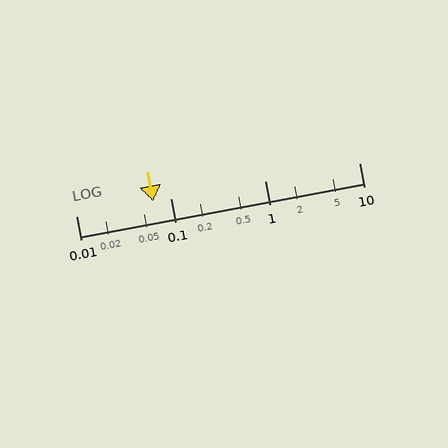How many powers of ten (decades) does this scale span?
The scale spans 3 decades, from 0.01 to 10.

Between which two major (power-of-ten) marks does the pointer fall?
The pointer is between 0.01 and 0.1.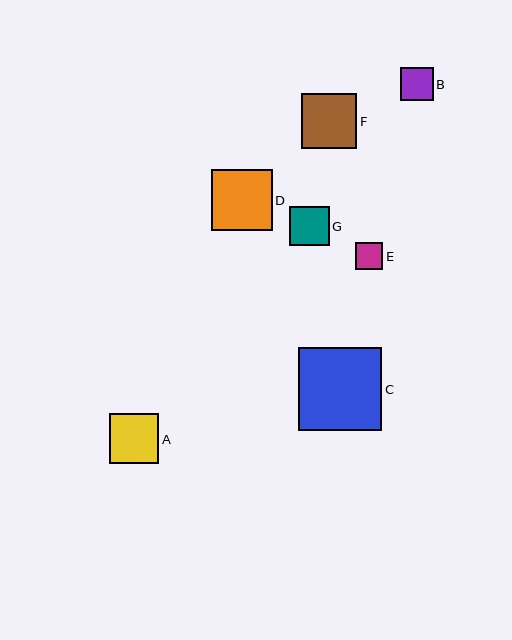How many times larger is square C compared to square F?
Square C is approximately 1.5 times the size of square F.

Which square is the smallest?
Square E is the smallest with a size of approximately 27 pixels.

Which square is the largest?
Square C is the largest with a size of approximately 83 pixels.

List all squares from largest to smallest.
From largest to smallest: C, D, F, A, G, B, E.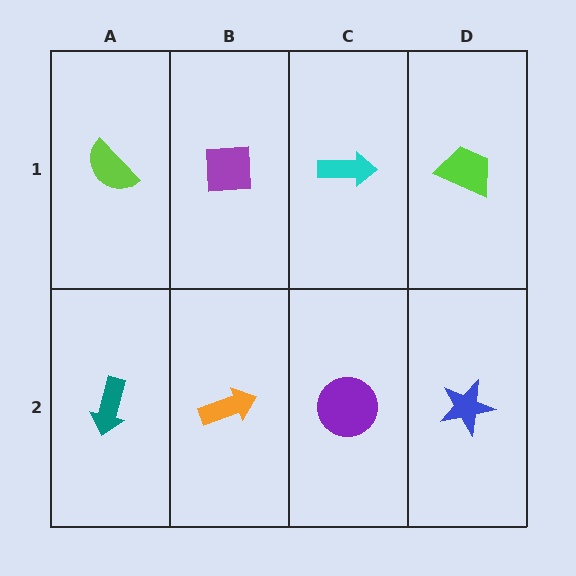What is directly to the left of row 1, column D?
A cyan arrow.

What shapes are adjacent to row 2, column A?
A lime semicircle (row 1, column A), an orange arrow (row 2, column B).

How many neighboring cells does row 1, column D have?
2.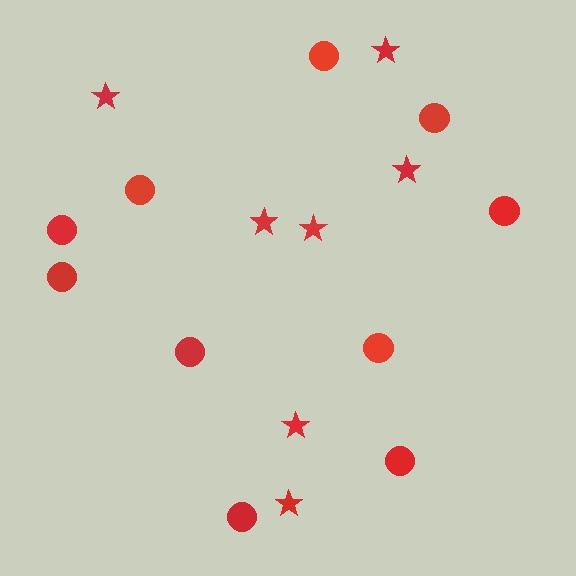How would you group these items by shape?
There are 2 groups: one group of circles (10) and one group of stars (7).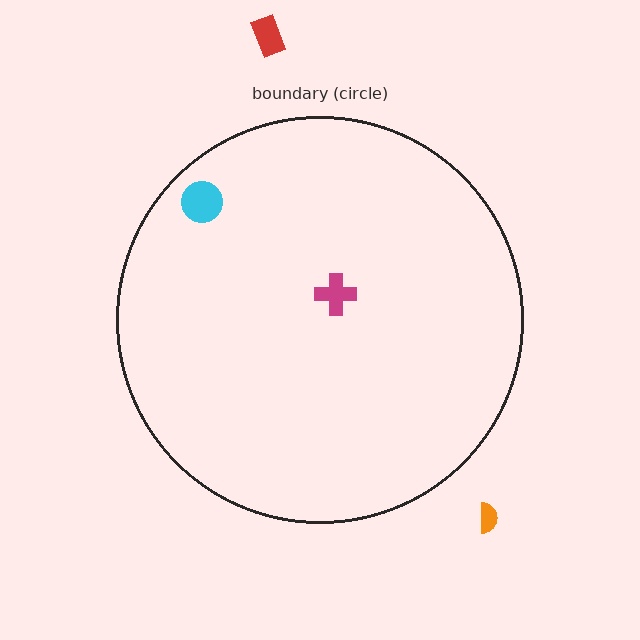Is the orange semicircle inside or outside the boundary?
Outside.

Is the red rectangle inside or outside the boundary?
Outside.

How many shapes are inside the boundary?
2 inside, 2 outside.